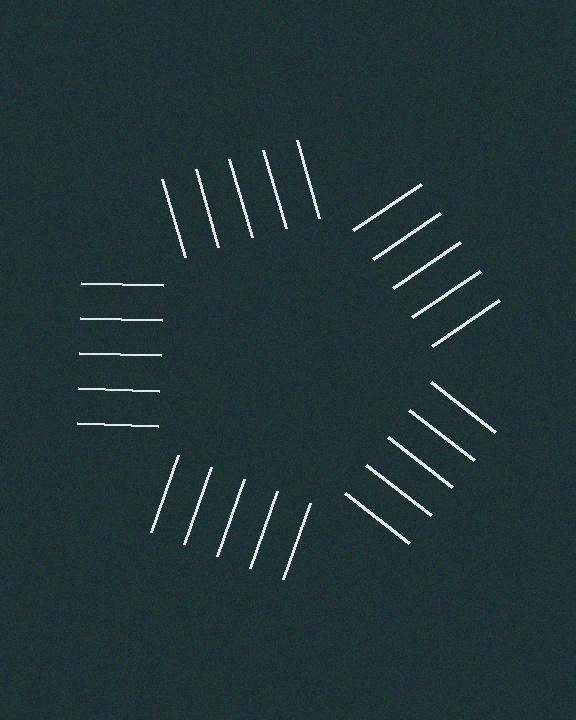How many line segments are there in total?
25 — 5 along each of the 5 edges.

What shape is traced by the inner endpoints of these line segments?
An illusory pentagon — the line segments terminate on its edges but no continuous stroke is drawn.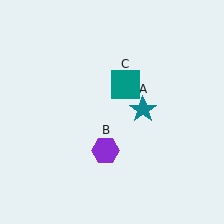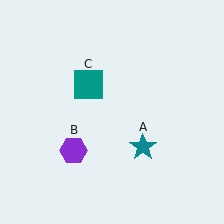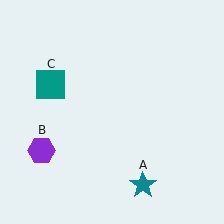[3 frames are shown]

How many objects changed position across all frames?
3 objects changed position: teal star (object A), purple hexagon (object B), teal square (object C).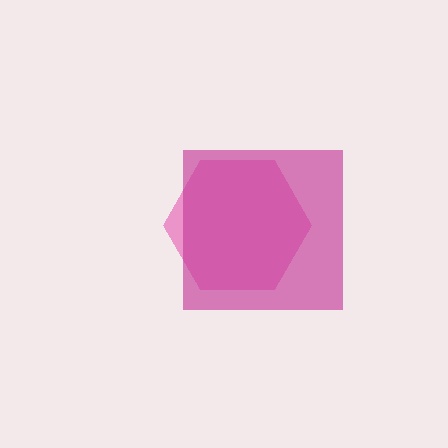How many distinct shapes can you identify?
There are 2 distinct shapes: a pink hexagon, a magenta square.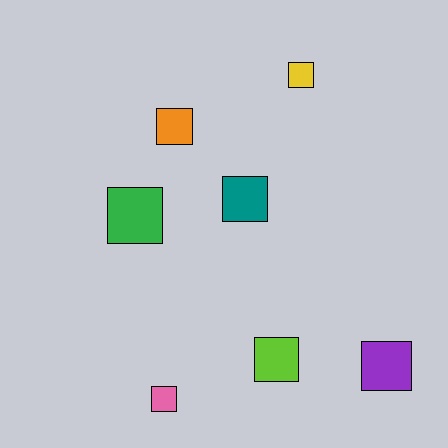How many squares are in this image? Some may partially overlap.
There are 7 squares.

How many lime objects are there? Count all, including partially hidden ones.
There is 1 lime object.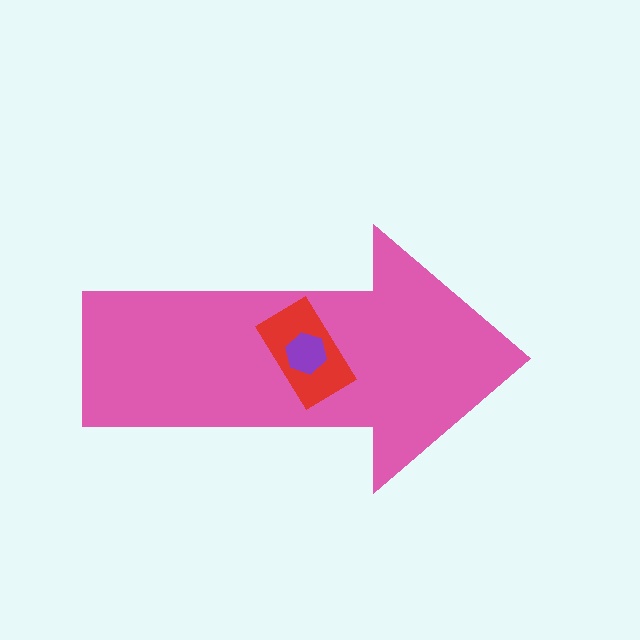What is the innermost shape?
The purple hexagon.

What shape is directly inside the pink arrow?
The red rectangle.